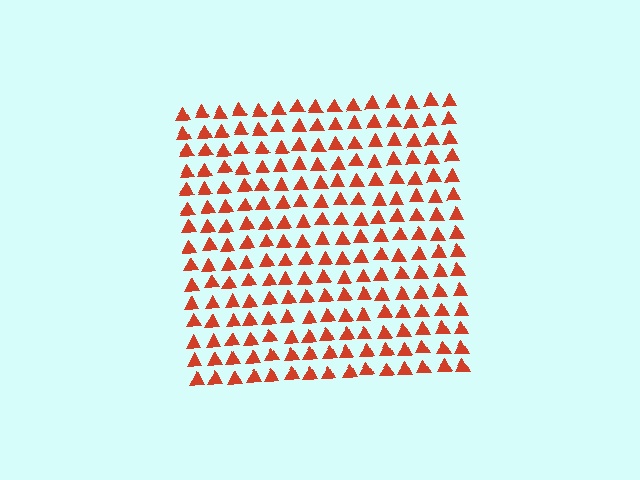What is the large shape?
The large shape is a square.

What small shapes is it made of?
It is made of small triangles.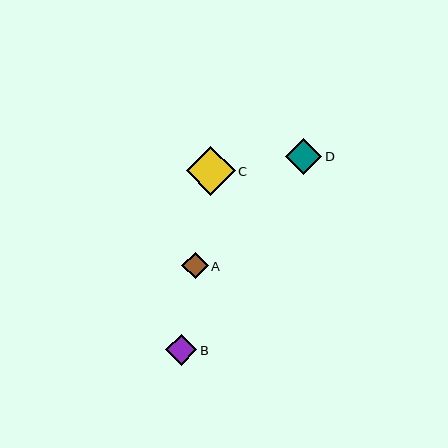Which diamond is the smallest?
Diamond A is the smallest with a size of approximately 26 pixels.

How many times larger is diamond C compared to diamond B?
Diamond C is approximately 1.6 times the size of diamond B.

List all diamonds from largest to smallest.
From largest to smallest: C, D, B, A.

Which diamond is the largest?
Diamond C is the largest with a size of approximately 49 pixels.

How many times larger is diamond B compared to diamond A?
Diamond B is approximately 1.2 times the size of diamond A.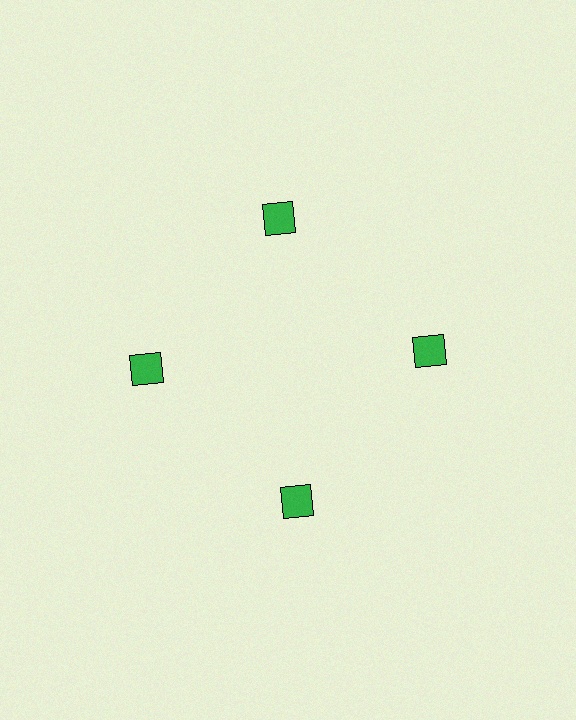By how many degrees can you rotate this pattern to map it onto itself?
The pattern maps onto itself every 90 degrees of rotation.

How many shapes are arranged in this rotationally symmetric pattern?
There are 4 shapes, arranged in 4 groups of 1.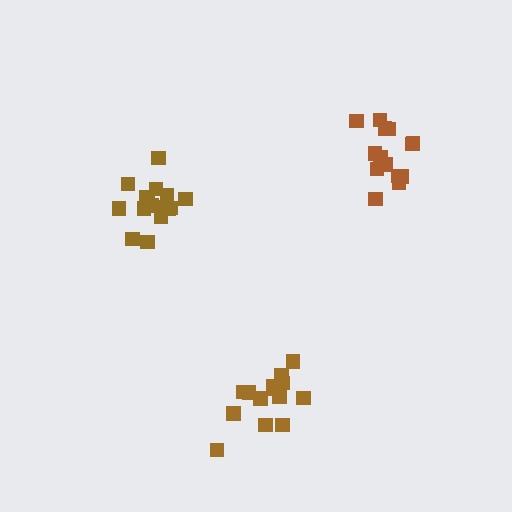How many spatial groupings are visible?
There are 3 spatial groupings.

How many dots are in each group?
Group 1: 17 dots, Group 2: 15 dots, Group 3: 14 dots (46 total).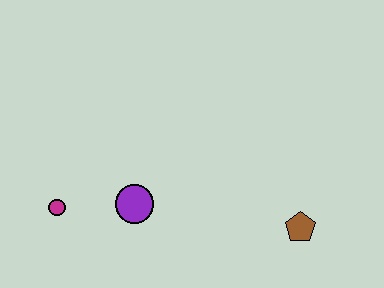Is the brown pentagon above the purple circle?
No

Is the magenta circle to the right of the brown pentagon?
No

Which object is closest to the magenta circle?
The purple circle is closest to the magenta circle.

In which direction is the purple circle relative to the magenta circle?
The purple circle is to the right of the magenta circle.